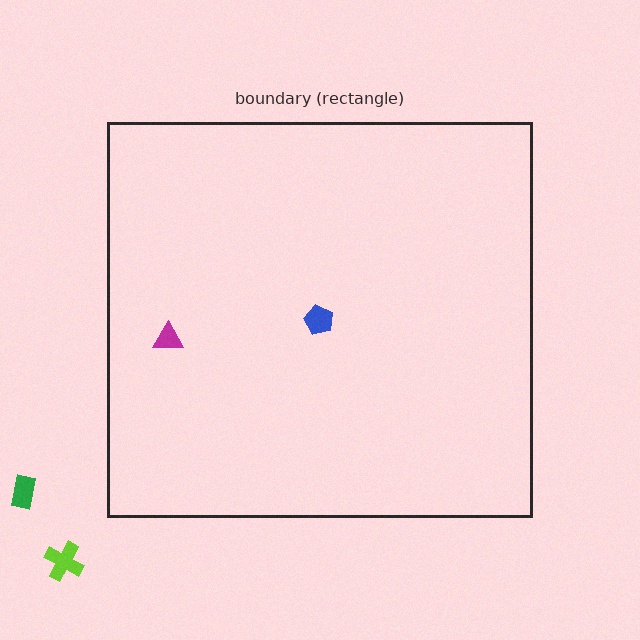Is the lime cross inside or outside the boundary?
Outside.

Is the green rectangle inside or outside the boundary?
Outside.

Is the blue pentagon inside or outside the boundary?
Inside.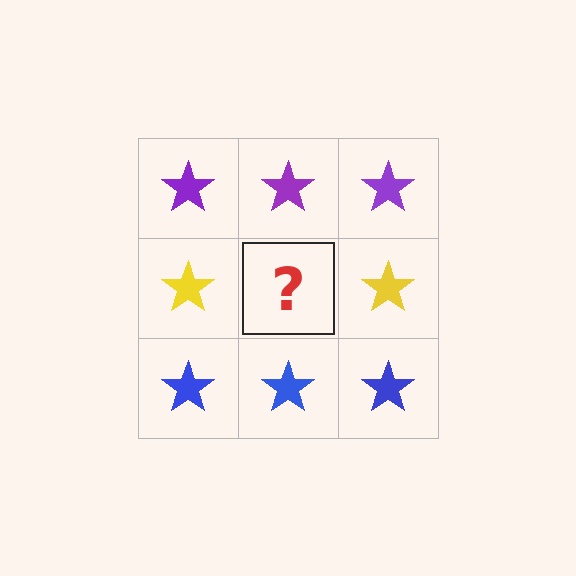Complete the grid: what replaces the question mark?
The question mark should be replaced with a yellow star.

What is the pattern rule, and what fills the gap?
The rule is that each row has a consistent color. The gap should be filled with a yellow star.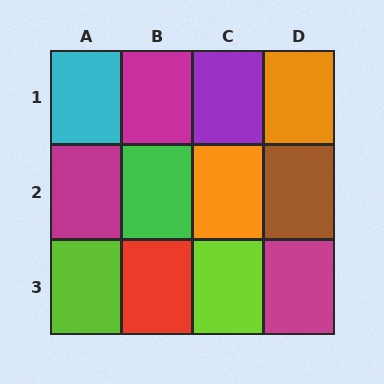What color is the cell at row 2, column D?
Brown.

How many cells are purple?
1 cell is purple.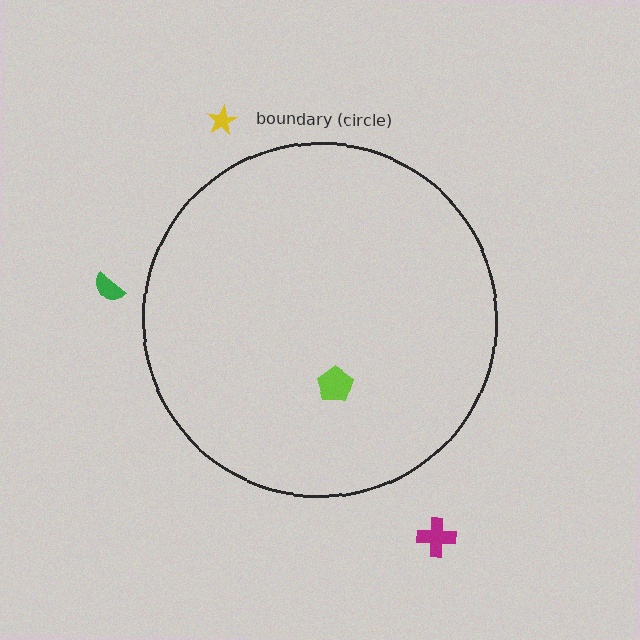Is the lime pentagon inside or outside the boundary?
Inside.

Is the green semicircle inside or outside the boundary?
Outside.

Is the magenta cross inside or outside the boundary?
Outside.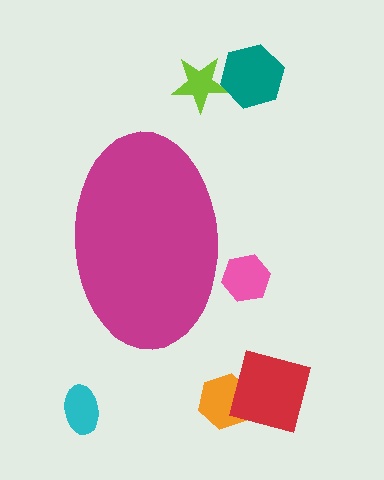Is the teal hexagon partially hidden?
No, the teal hexagon is fully visible.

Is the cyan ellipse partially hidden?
No, the cyan ellipse is fully visible.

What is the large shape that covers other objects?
A magenta ellipse.